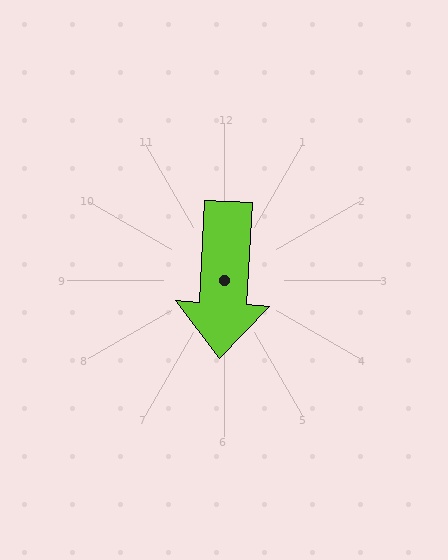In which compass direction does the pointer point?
South.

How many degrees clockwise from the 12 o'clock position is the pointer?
Approximately 183 degrees.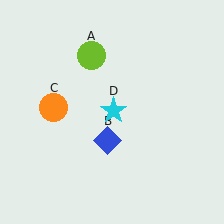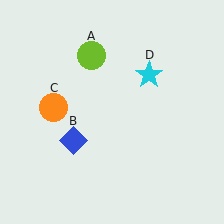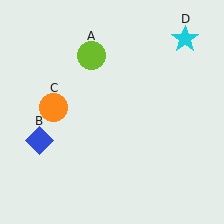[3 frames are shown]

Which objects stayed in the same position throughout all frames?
Lime circle (object A) and orange circle (object C) remained stationary.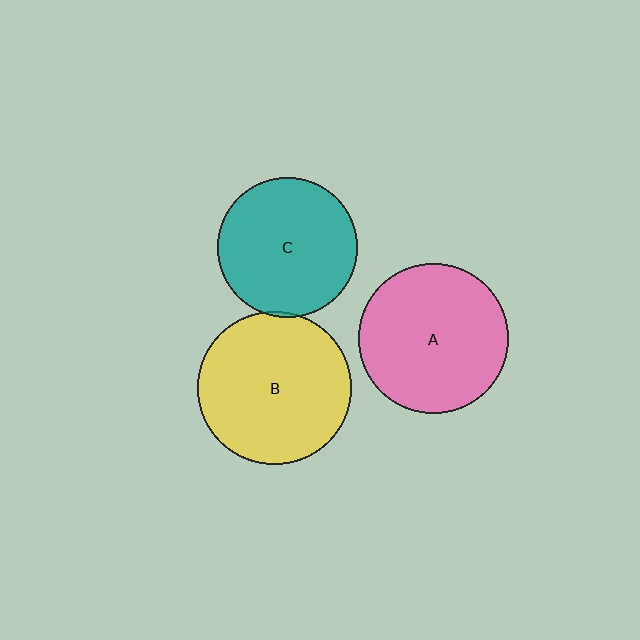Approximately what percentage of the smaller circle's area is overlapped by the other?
Approximately 5%.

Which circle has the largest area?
Circle B (yellow).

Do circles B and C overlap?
Yes.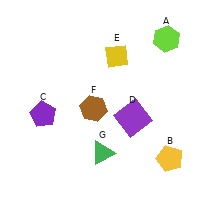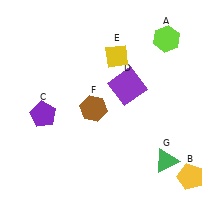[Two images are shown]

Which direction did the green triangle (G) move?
The green triangle (G) moved right.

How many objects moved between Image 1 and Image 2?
3 objects moved between the two images.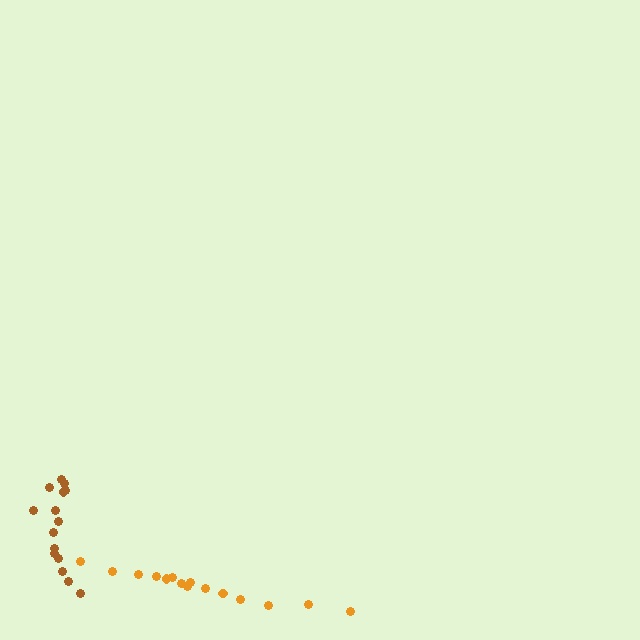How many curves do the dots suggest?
There are 2 distinct paths.